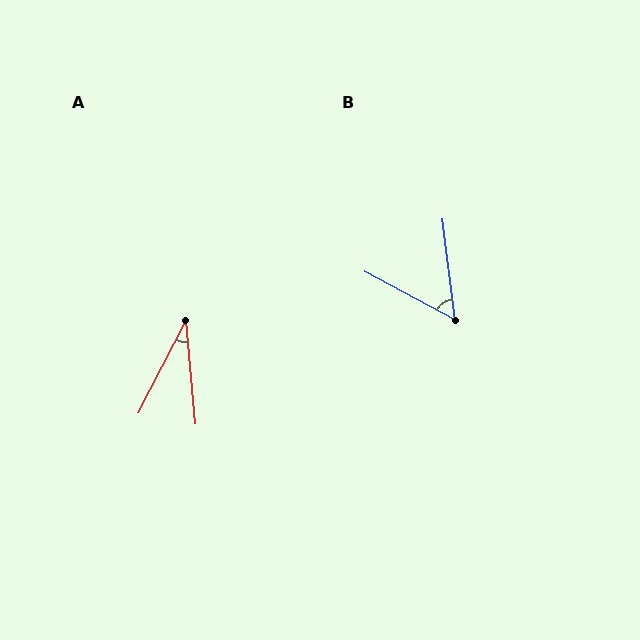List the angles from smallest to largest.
A (32°), B (54°).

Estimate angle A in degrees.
Approximately 32 degrees.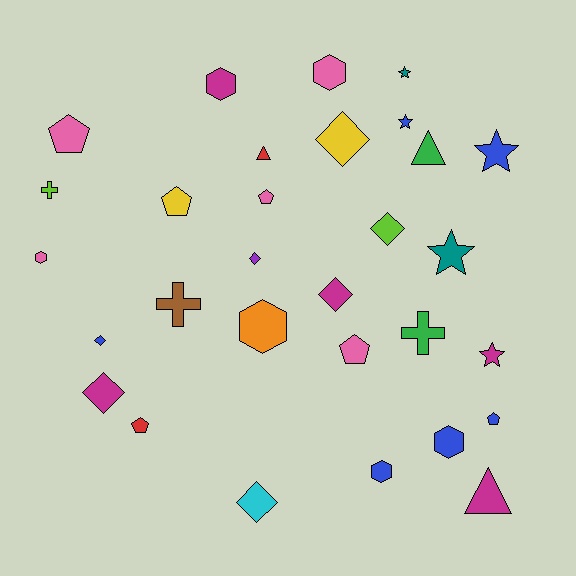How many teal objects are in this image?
There are 2 teal objects.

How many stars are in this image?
There are 5 stars.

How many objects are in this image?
There are 30 objects.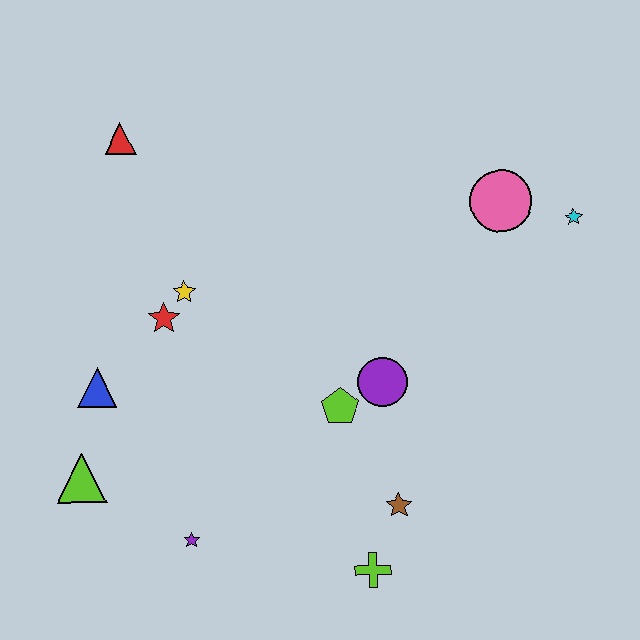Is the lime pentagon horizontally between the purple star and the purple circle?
Yes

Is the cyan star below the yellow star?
No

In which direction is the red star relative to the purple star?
The red star is above the purple star.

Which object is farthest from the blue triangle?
The cyan star is farthest from the blue triangle.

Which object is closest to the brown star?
The lime cross is closest to the brown star.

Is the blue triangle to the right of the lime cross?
No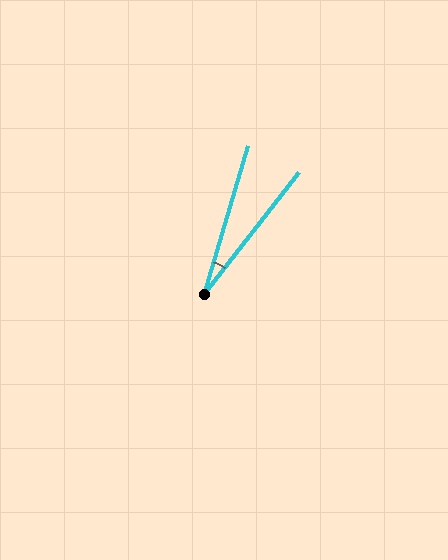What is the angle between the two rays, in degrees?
Approximately 21 degrees.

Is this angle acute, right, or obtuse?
It is acute.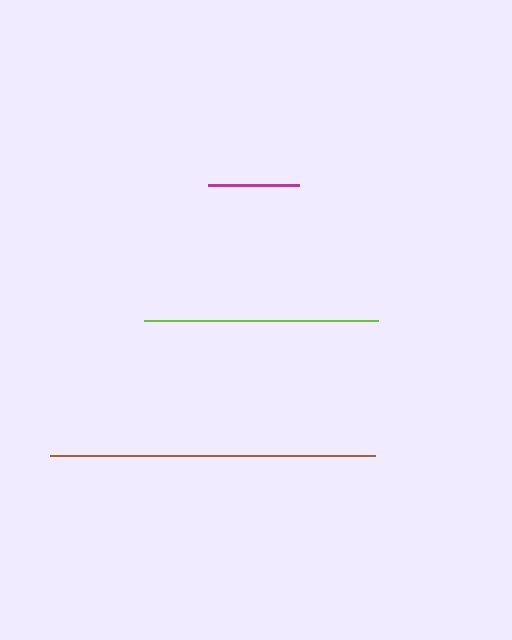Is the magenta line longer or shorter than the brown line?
The brown line is longer than the magenta line.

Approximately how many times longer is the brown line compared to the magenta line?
The brown line is approximately 3.6 times the length of the magenta line.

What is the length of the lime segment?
The lime segment is approximately 234 pixels long.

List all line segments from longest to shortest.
From longest to shortest: brown, lime, magenta.